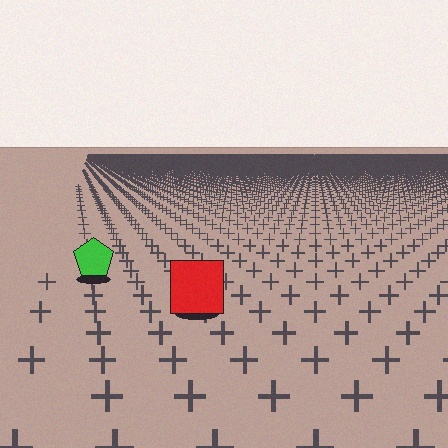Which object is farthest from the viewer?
The green pentagon is farthest from the viewer. It appears smaller and the ground texture around it is denser.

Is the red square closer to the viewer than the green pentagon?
Yes. The red square is closer — you can tell from the texture gradient: the ground texture is coarser near it.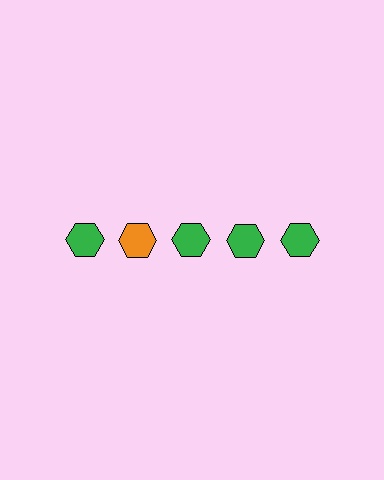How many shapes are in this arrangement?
There are 5 shapes arranged in a grid pattern.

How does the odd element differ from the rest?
It has a different color: orange instead of green.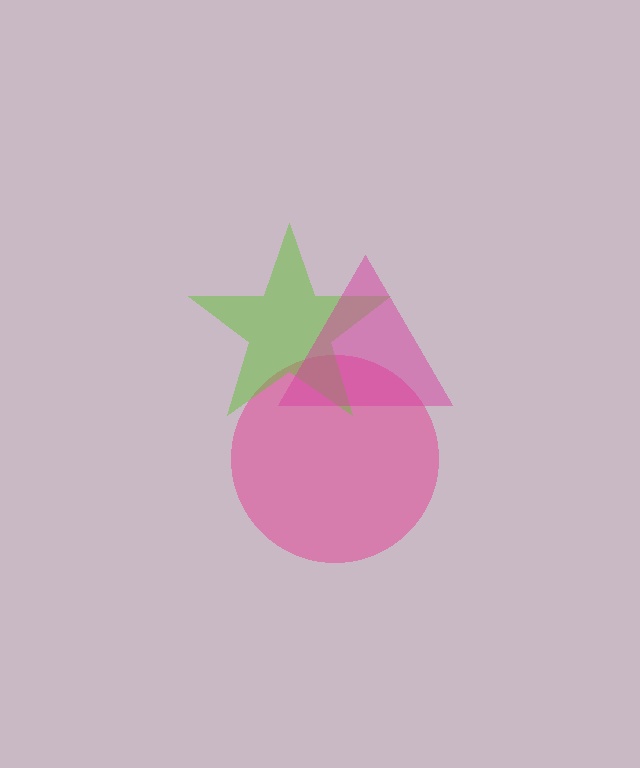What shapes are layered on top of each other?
The layered shapes are: a pink circle, a lime star, a magenta triangle.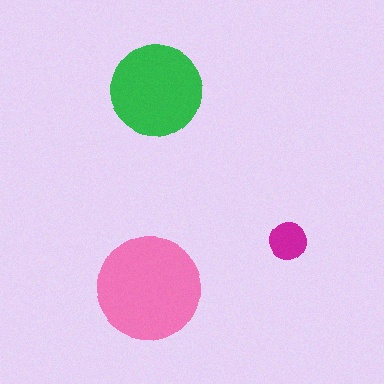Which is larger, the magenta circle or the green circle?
The green one.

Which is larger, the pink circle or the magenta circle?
The pink one.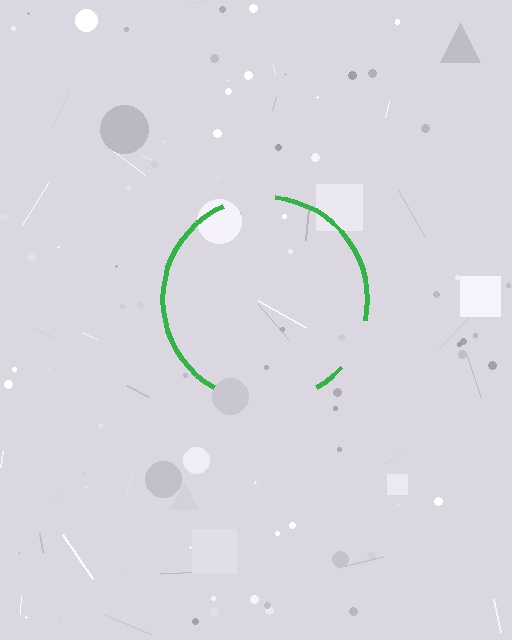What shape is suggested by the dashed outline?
The dashed outline suggests a circle.